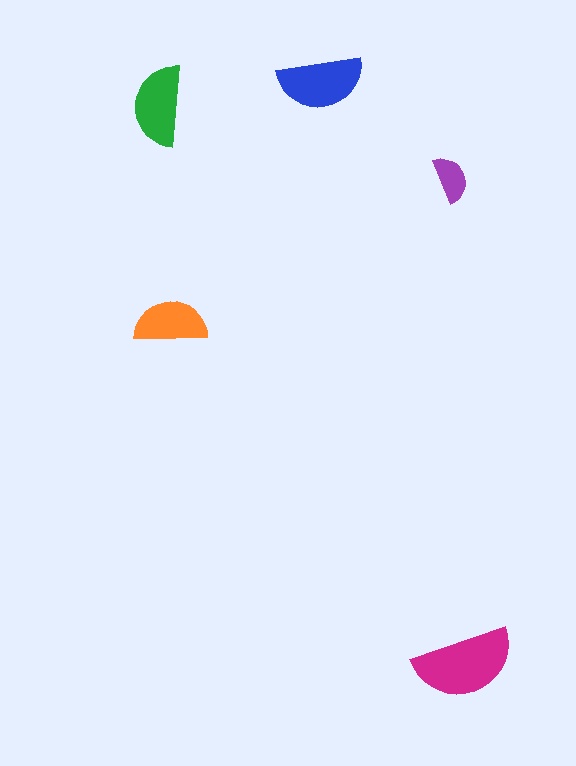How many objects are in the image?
There are 5 objects in the image.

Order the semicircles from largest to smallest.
the magenta one, the blue one, the green one, the orange one, the purple one.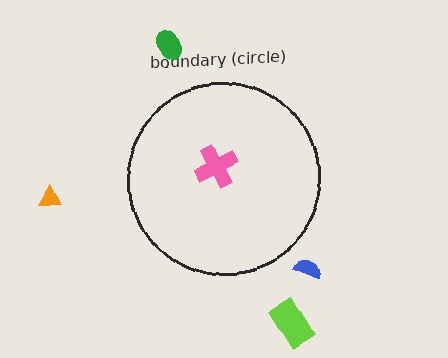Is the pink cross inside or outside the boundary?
Inside.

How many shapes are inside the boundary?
1 inside, 4 outside.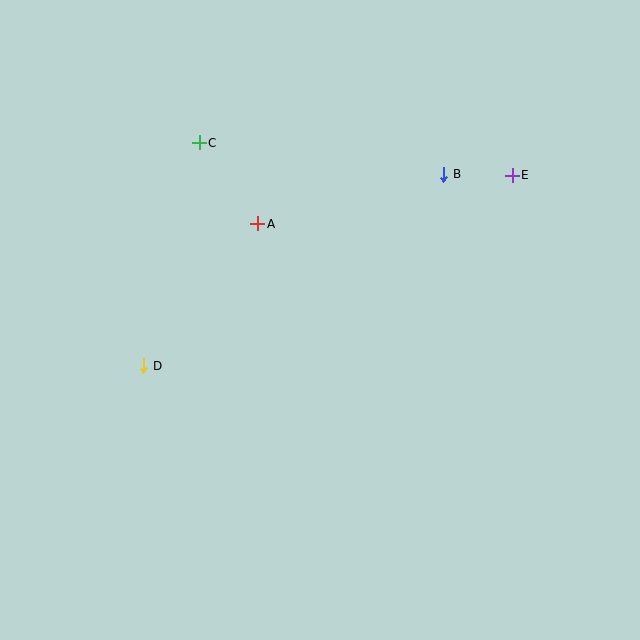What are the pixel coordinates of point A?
Point A is at (258, 224).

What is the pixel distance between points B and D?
The distance between B and D is 356 pixels.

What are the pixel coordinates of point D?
Point D is at (144, 366).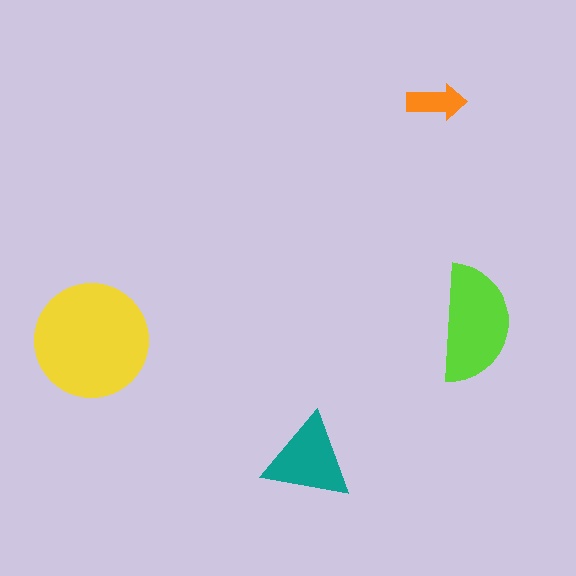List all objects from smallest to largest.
The orange arrow, the teal triangle, the lime semicircle, the yellow circle.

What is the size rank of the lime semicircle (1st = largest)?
2nd.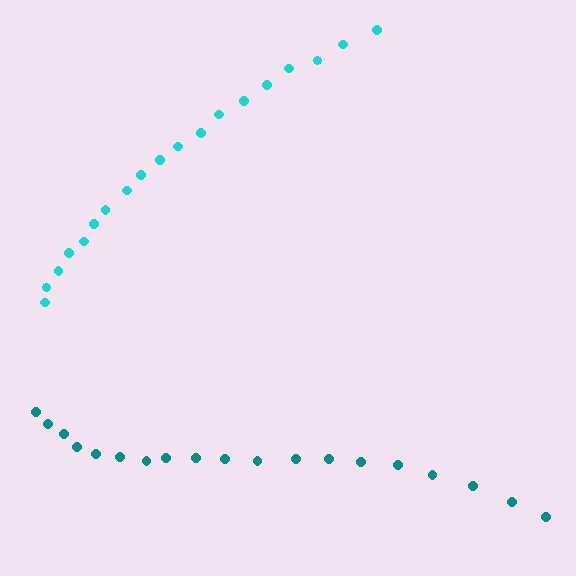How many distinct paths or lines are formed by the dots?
There are 2 distinct paths.